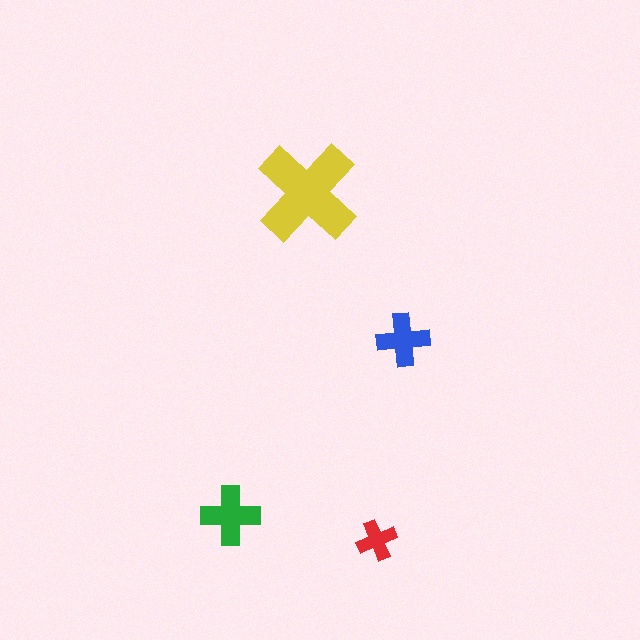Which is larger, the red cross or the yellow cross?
The yellow one.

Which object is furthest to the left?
The green cross is leftmost.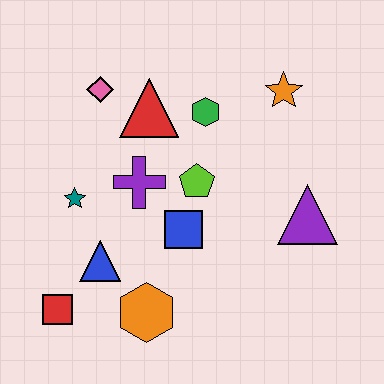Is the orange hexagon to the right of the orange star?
No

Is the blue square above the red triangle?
No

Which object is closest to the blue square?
The lime pentagon is closest to the blue square.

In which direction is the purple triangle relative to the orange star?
The purple triangle is below the orange star.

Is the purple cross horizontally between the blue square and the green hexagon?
No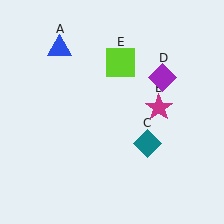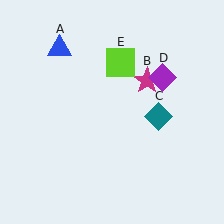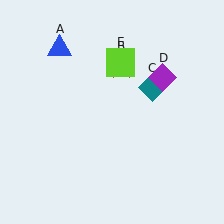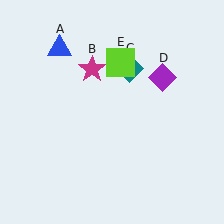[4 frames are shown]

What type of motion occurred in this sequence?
The magenta star (object B), teal diamond (object C) rotated counterclockwise around the center of the scene.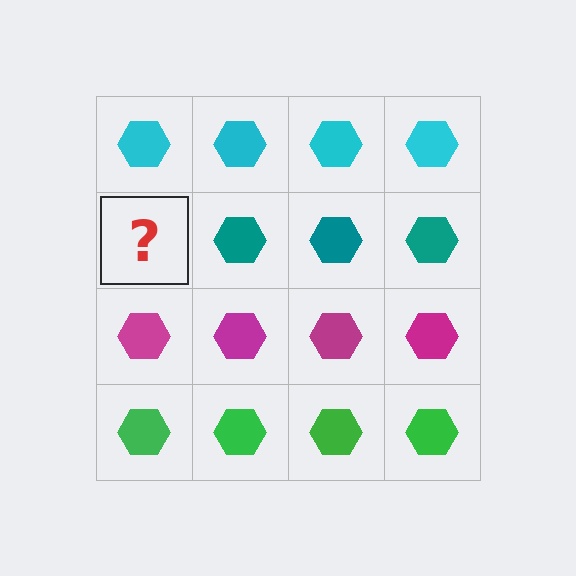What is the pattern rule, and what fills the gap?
The rule is that each row has a consistent color. The gap should be filled with a teal hexagon.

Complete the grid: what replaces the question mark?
The question mark should be replaced with a teal hexagon.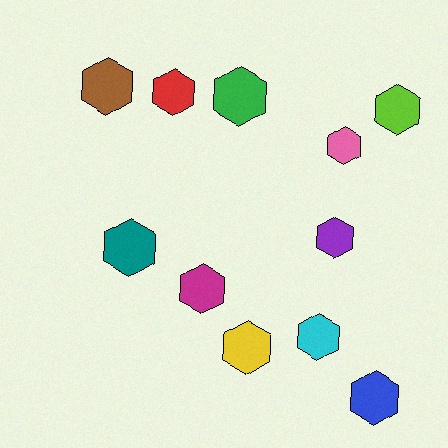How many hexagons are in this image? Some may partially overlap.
There are 11 hexagons.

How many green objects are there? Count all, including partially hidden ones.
There is 1 green object.